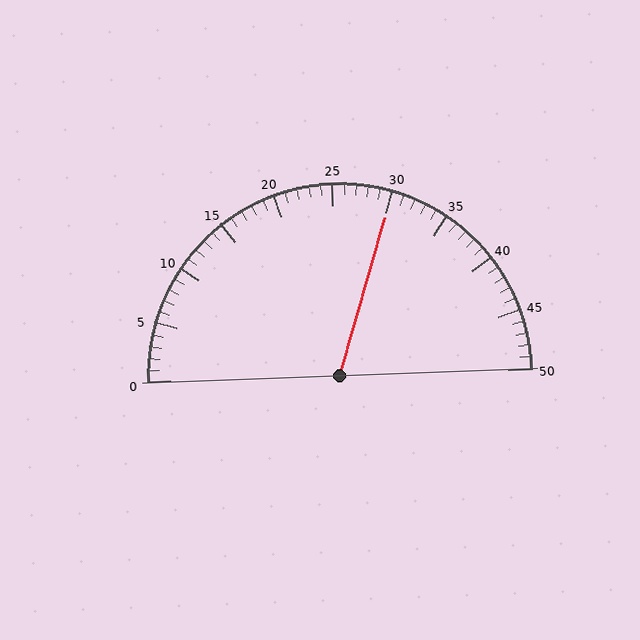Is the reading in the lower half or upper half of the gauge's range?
The reading is in the upper half of the range (0 to 50).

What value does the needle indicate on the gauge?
The needle indicates approximately 30.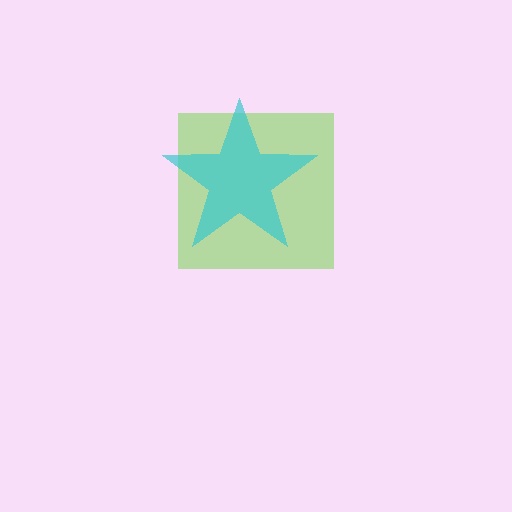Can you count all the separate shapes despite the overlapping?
Yes, there are 2 separate shapes.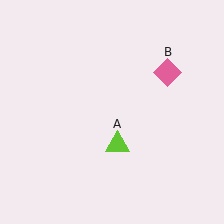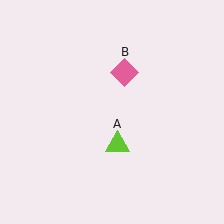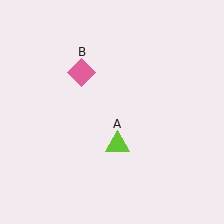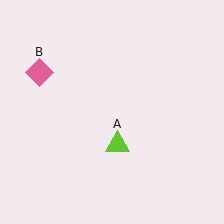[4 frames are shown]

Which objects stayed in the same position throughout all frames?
Lime triangle (object A) remained stationary.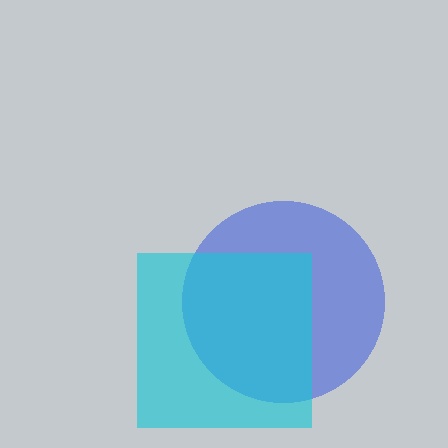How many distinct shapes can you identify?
There are 2 distinct shapes: a blue circle, a cyan square.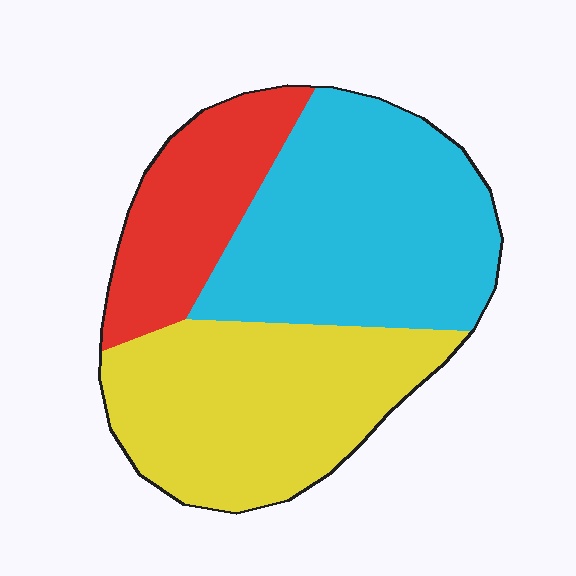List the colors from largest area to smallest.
From largest to smallest: cyan, yellow, red.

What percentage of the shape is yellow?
Yellow takes up between a quarter and a half of the shape.